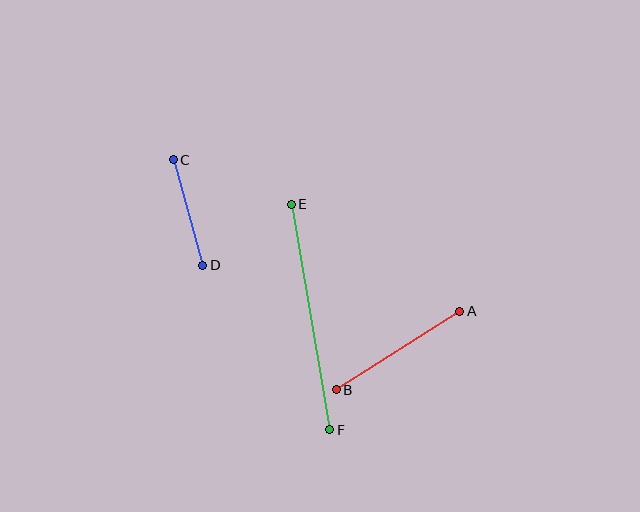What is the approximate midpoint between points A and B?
The midpoint is at approximately (398, 350) pixels.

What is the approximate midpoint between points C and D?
The midpoint is at approximately (188, 212) pixels.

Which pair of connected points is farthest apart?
Points E and F are farthest apart.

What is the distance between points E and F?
The distance is approximately 229 pixels.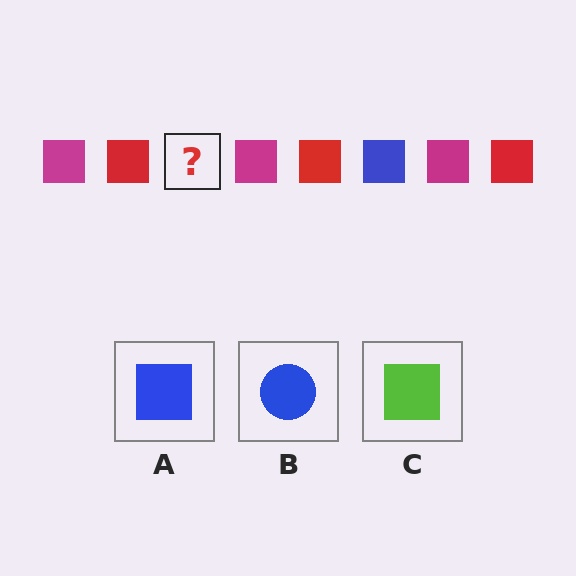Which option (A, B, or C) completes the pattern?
A.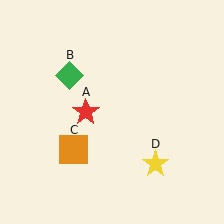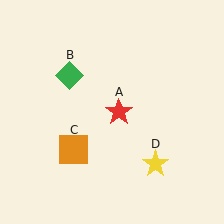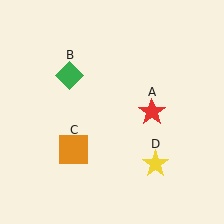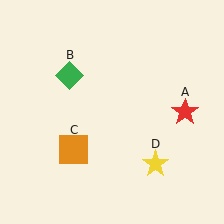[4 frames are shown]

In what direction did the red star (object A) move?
The red star (object A) moved right.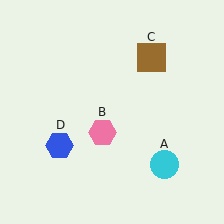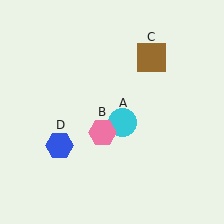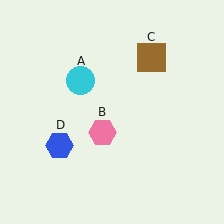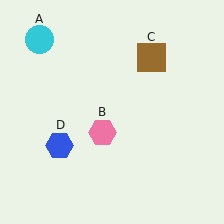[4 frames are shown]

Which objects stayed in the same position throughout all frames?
Pink hexagon (object B) and brown square (object C) and blue hexagon (object D) remained stationary.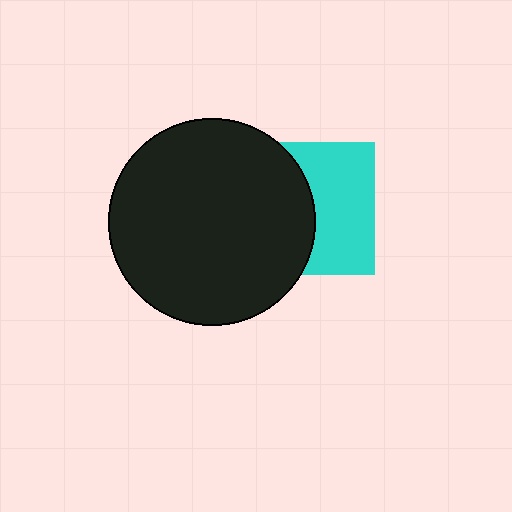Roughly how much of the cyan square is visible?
About half of it is visible (roughly 51%).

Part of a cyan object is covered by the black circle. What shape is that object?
It is a square.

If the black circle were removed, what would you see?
You would see the complete cyan square.